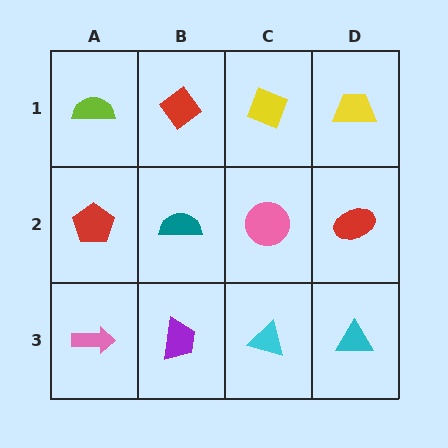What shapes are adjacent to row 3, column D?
A red ellipse (row 2, column D), a cyan triangle (row 3, column C).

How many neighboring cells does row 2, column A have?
3.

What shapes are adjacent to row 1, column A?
A red pentagon (row 2, column A), a red diamond (row 1, column B).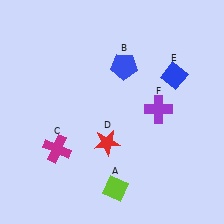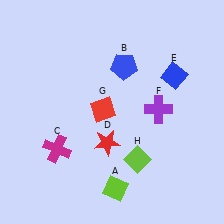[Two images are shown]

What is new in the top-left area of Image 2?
A red diamond (G) was added in the top-left area of Image 2.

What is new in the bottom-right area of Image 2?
A lime diamond (H) was added in the bottom-right area of Image 2.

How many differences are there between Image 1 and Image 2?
There are 2 differences between the two images.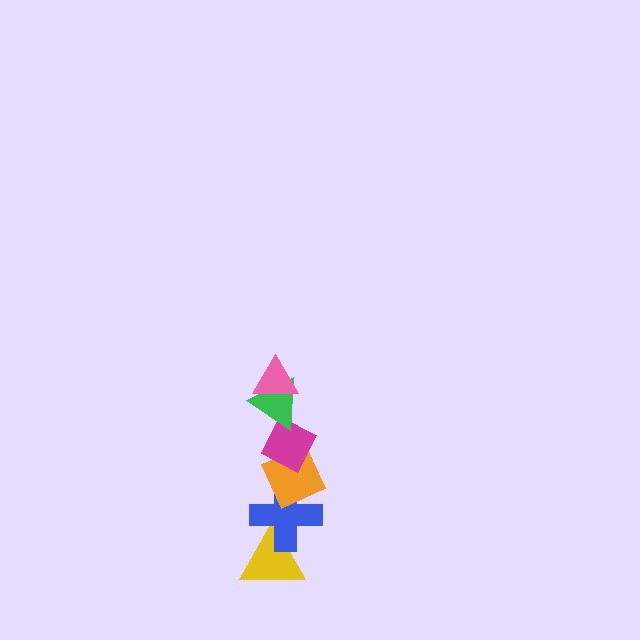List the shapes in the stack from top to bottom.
From top to bottom: the pink triangle, the green triangle, the magenta diamond, the orange diamond, the blue cross, the yellow triangle.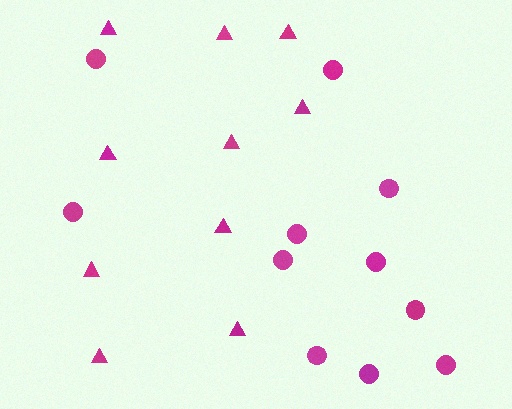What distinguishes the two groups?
There are 2 groups: one group of circles (11) and one group of triangles (10).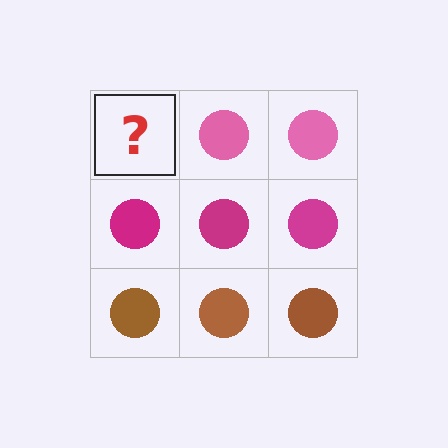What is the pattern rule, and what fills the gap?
The rule is that each row has a consistent color. The gap should be filled with a pink circle.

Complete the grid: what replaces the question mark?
The question mark should be replaced with a pink circle.